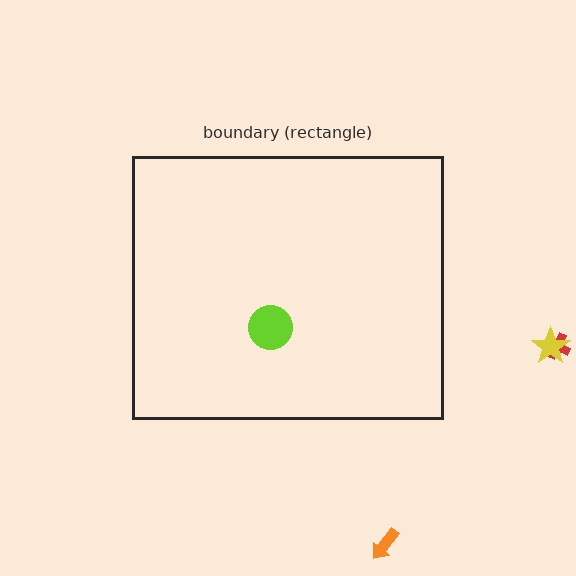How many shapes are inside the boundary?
1 inside, 3 outside.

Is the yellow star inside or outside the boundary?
Outside.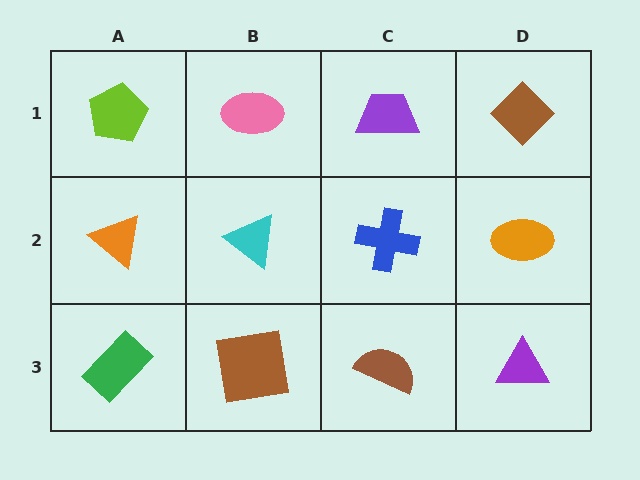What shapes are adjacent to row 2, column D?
A brown diamond (row 1, column D), a purple triangle (row 3, column D), a blue cross (row 2, column C).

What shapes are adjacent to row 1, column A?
An orange triangle (row 2, column A), a pink ellipse (row 1, column B).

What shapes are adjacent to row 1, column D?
An orange ellipse (row 2, column D), a purple trapezoid (row 1, column C).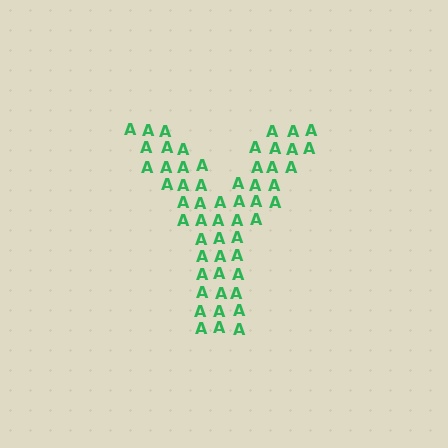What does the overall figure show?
The overall figure shows the letter Y.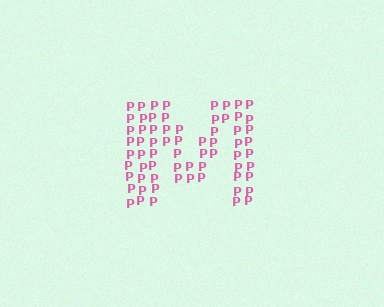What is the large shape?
The large shape is the letter M.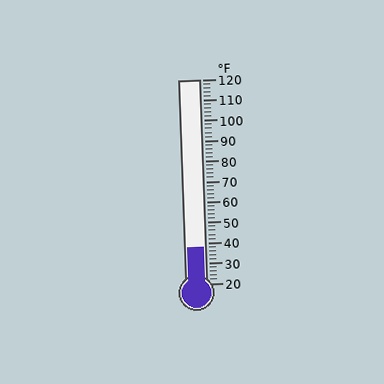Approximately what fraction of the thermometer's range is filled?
The thermometer is filled to approximately 20% of its range.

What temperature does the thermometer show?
The thermometer shows approximately 38°F.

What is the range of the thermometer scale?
The thermometer scale ranges from 20°F to 120°F.